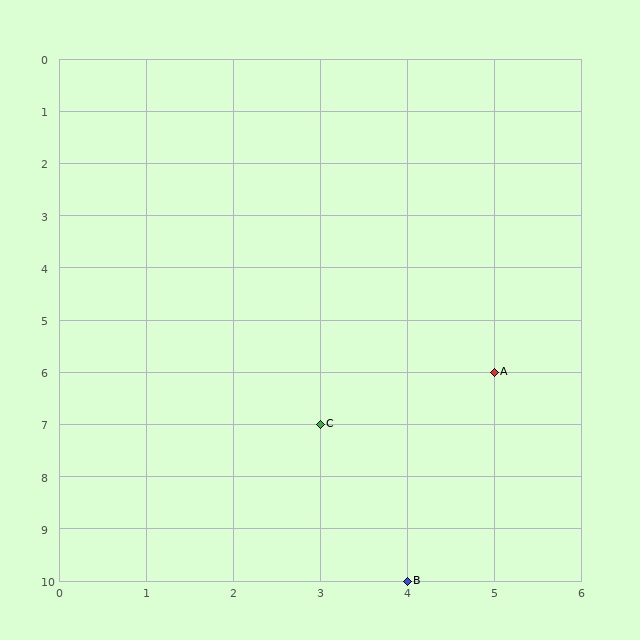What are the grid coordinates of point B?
Point B is at grid coordinates (4, 10).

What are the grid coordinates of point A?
Point A is at grid coordinates (5, 6).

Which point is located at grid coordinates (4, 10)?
Point B is at (4, 10).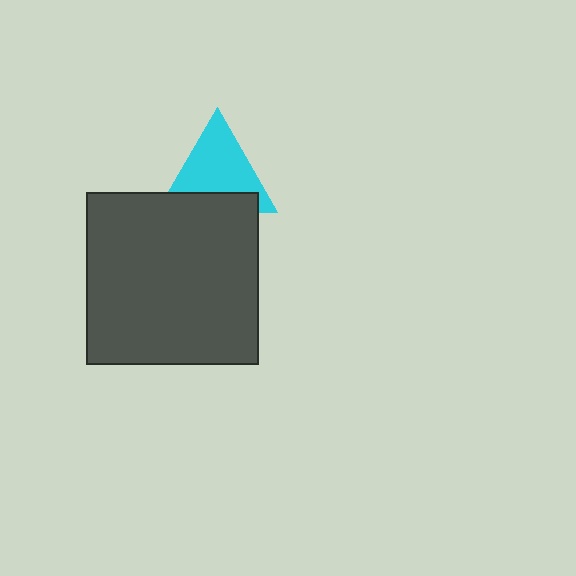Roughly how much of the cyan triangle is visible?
Most of it is visible (roughly 67%).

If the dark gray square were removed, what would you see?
You would see the complete cyan triangle.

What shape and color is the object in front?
The object in front is a dark gray square.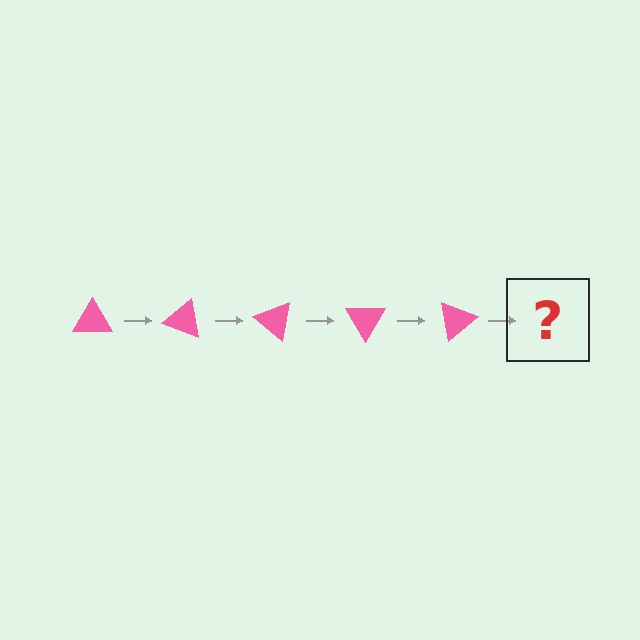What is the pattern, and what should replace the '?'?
The pattern is that the triangle rotates 20 degrees each step. The '?' should be a pink triangle rotated 100 degrees.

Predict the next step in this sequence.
The next step is a pink triangle rotated 100 degrees.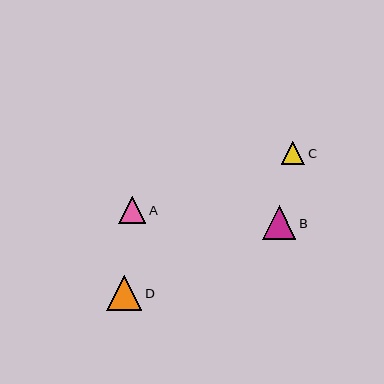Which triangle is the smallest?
Triangle C is the smallest with a size of approximately 23 pixels.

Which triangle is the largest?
Triangle D is the largest with a size of approximately 35 pixels.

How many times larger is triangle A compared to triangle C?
Triangle A is approximately 1.2 times the size of triangle C.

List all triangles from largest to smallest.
From largest to smallest: D, B, A, C.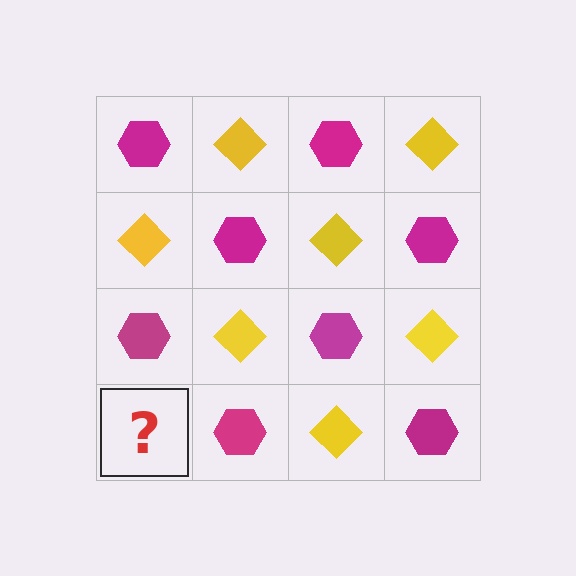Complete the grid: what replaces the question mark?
The question mark should be replaced with a yellow diamond.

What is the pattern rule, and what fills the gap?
The rule is that it alternates magenta hexagon and yellow diamond in a checkerboard pattern. The gap should be filled with a yellow diamond.